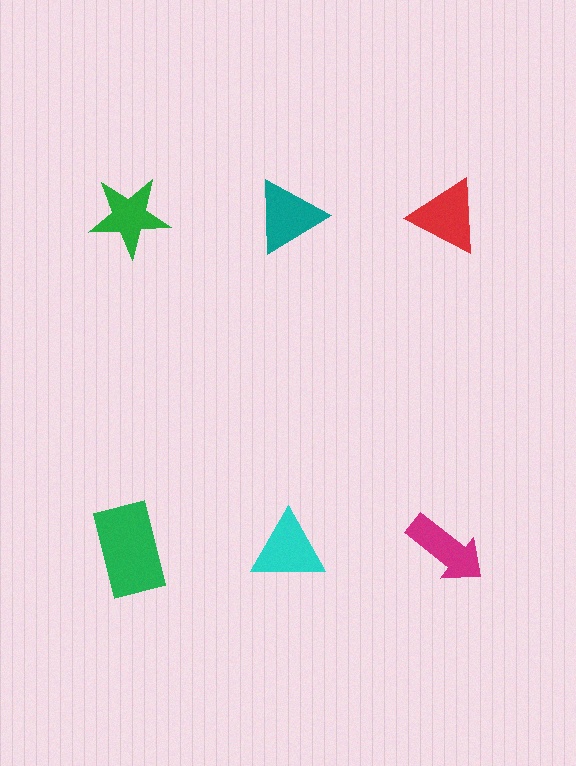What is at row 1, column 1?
A green star.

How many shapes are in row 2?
3 shapes.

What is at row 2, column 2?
A cyan triangle.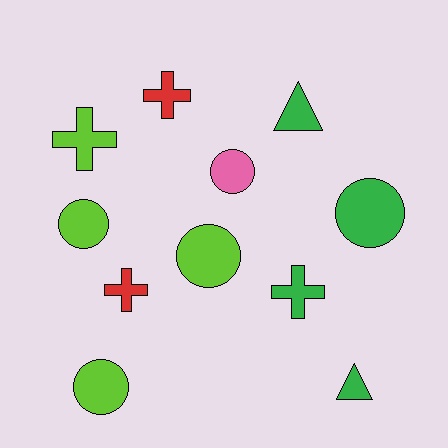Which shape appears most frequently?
Circle, with 5 objects.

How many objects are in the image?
There are 11 objects.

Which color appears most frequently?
Green, with 4 objects.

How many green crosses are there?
There is 1 green cross.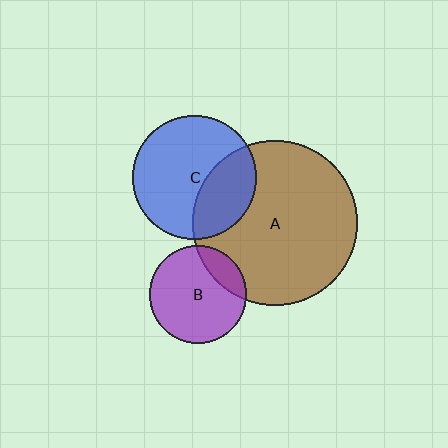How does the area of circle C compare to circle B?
Approximately 1.6 times.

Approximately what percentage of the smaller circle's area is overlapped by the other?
Approximately 35%.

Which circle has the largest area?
Circle A (brown).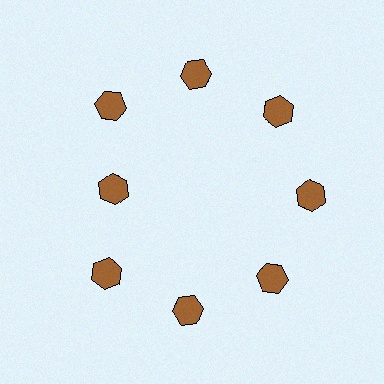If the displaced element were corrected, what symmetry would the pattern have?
It would have 8-fold rotational symmetry — the pattern would map onto itself every 45 degrees.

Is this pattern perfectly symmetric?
No. The 8 brown hexagons are arranged in a ring, but one element near the 9 o'clock position is pulled inward toward the center, breaking the 8-fold rotational symmetry.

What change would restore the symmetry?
The symmetry would be restored by moving it outward, back onto the ring so that all 8 hexagons sit at equal angles and equal distance from the center.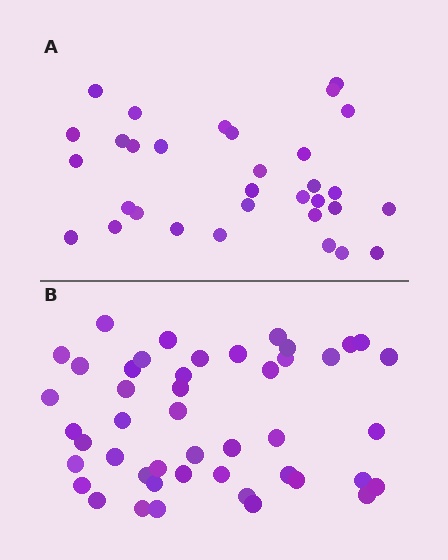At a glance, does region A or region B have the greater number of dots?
Region B (the bottom region) has more dots.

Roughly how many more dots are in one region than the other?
Region B has approximately 15 more dots than region A.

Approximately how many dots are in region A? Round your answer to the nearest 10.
About 30 dots. (The exact count is 32, which rounds to 30.)